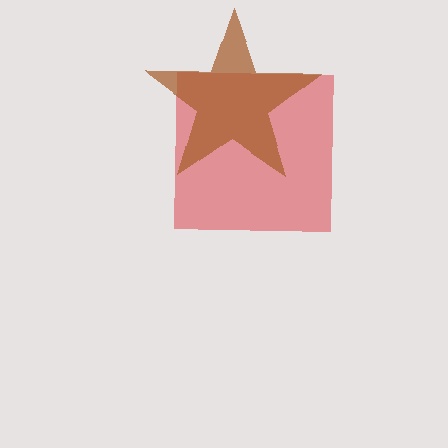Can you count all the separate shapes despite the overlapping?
Yes, there are 2 separate shapes.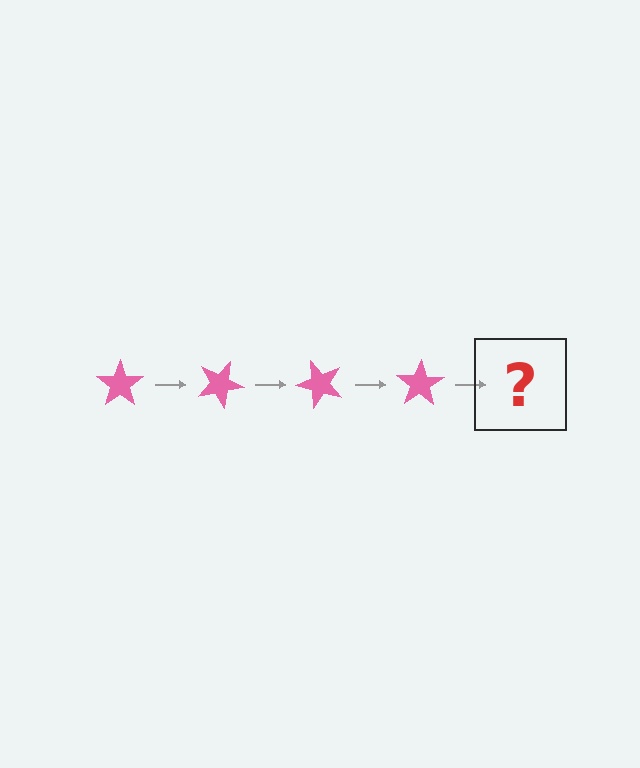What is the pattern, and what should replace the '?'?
The pattern is that the star rotates 25 degrees each step. The '?' should be a pink star rotated 100 degrees.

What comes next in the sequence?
The next element should be a pink star rotated 100 degrees.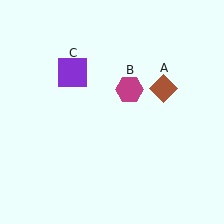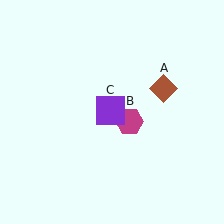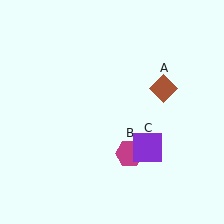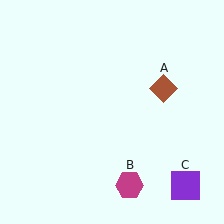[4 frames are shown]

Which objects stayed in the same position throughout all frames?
Brown diamond (object A) remained stationary.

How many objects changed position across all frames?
2 objects changed position: magenta hexagon (object B), purple square (object C).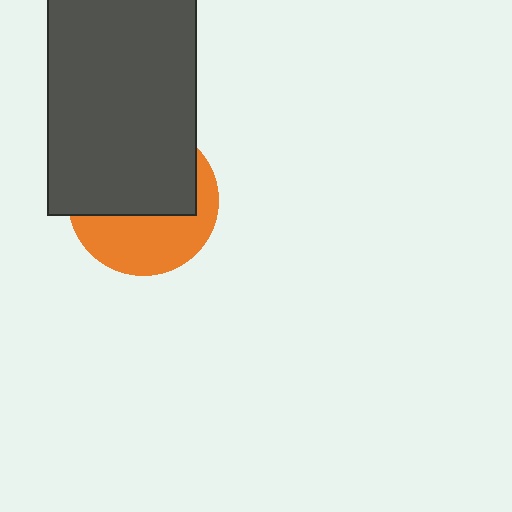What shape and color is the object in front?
The object in front is a dark gray rectangle.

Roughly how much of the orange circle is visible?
A small part of it is visible (roughly 44%).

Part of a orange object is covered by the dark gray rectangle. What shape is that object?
It is a circle.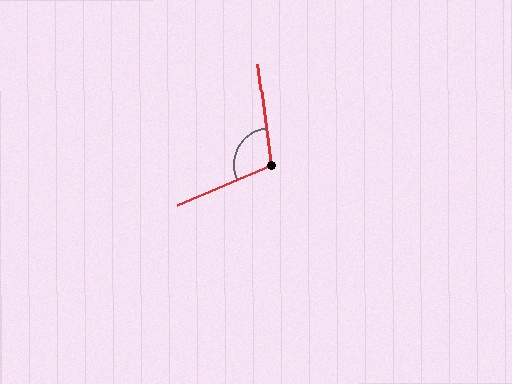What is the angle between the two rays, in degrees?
Approximately 106 degrees.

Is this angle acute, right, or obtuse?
It is obtuse.